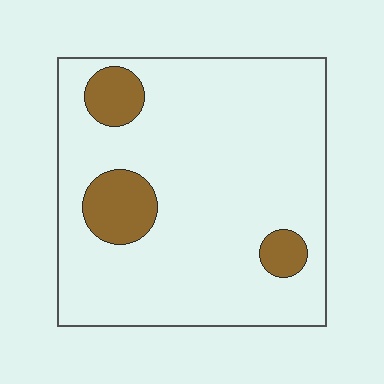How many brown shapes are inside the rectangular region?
3.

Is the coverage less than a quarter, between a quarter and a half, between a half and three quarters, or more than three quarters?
Less than a quarter.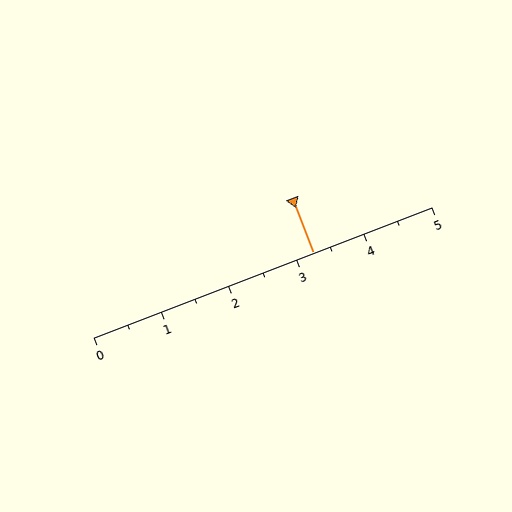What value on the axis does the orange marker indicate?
The marker indicates approximately 3.2.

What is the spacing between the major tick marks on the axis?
The major ticks are spaced 1 apart.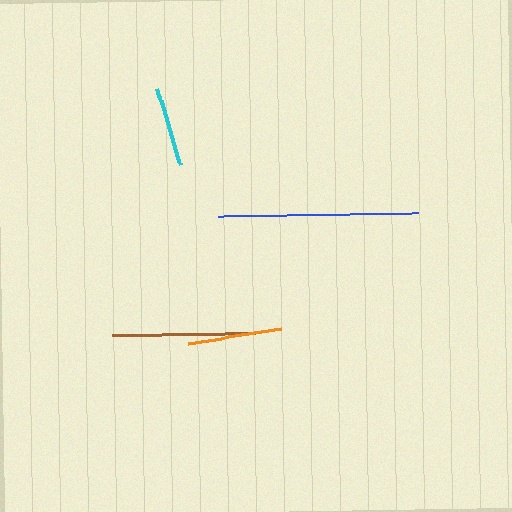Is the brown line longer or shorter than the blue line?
The blue line is longer than the brown line.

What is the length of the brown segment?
The brown segment is approximately 143 pixels long.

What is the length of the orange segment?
The orange segment is approximately 94 pixels long.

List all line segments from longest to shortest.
From longest to shortest: blue, brown, orange, cyan.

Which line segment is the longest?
The blue line is the longest at approximately 200 pixels.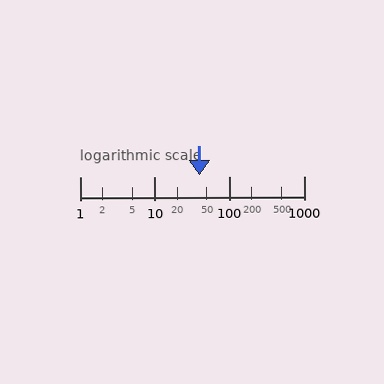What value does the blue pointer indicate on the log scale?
The pointer indicates approximately 40.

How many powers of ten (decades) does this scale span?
The scale spans 3 decades, from 1 to 1000.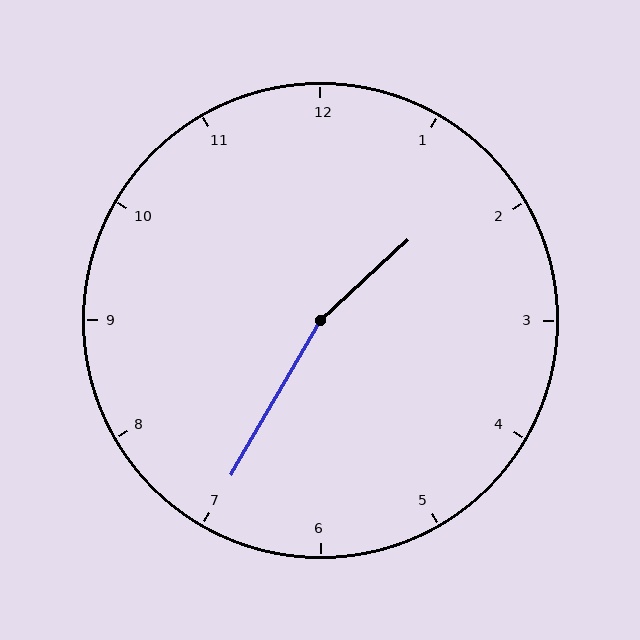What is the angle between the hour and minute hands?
Approximately 162 degrees.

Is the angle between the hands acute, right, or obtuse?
It is obtuse.